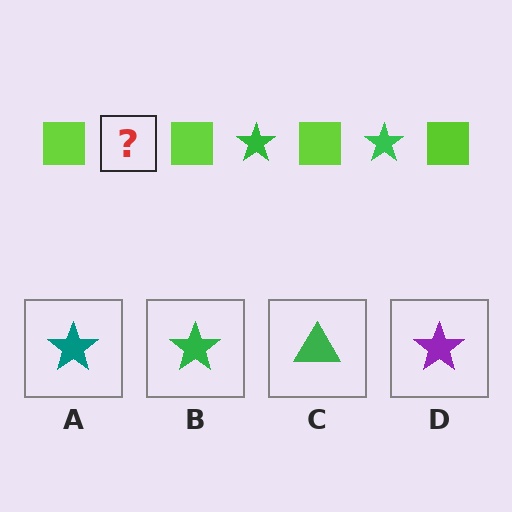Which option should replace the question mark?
Option B.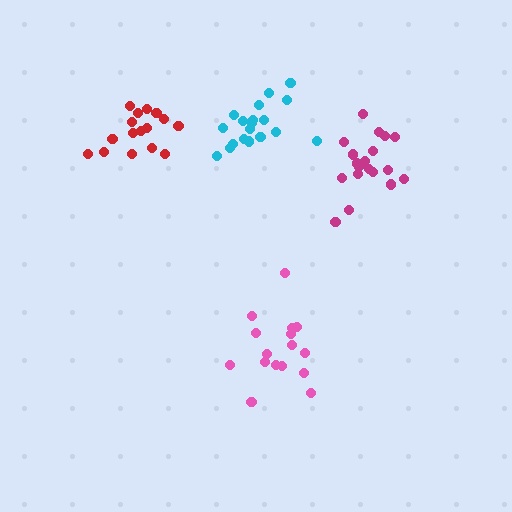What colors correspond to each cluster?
The clusters are colored: magenta, pink, red, cyan.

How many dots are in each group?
Group 1: 20 dots, Group 2: 16 dots, Group 3: 16 dots, Group 4: 20 dots (72 total).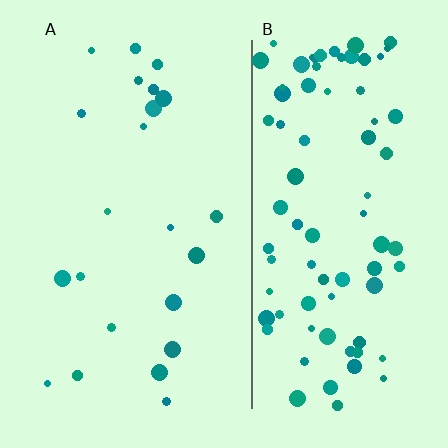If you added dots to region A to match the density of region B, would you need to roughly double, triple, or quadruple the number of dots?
Approximately quadruple.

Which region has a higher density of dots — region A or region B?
B (the right).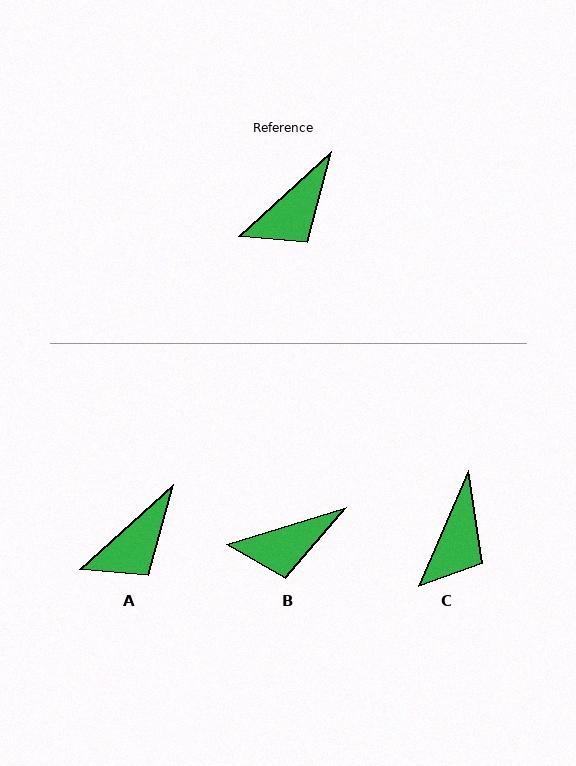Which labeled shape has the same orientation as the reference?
A.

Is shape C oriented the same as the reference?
No, it is off by about 24 degrees.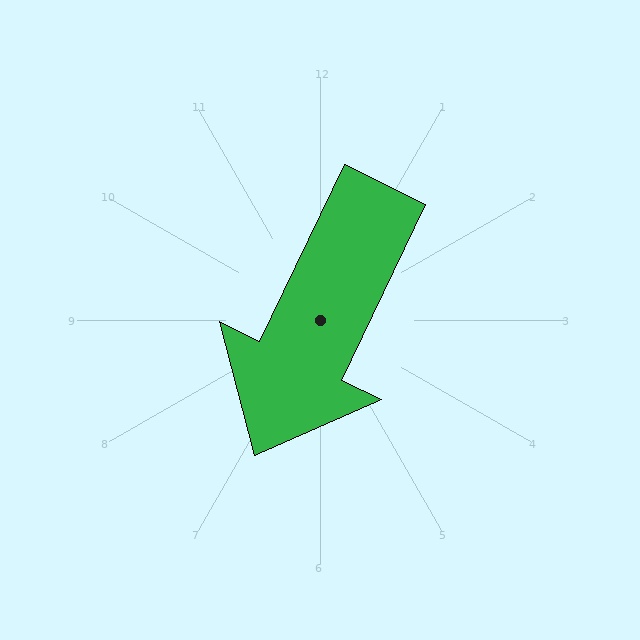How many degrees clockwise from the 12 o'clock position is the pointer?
Approximately 206 degrees.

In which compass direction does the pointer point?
Southwest.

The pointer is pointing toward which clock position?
Roughly 7 o'clock.